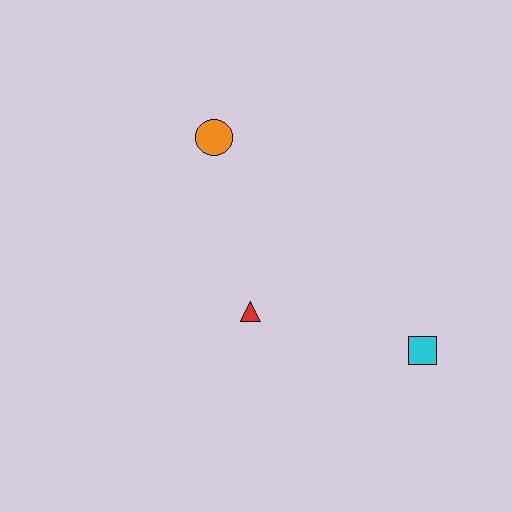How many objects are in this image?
There are 3 objects.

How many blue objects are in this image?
There are no blue objects.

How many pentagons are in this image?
There are no pentagons.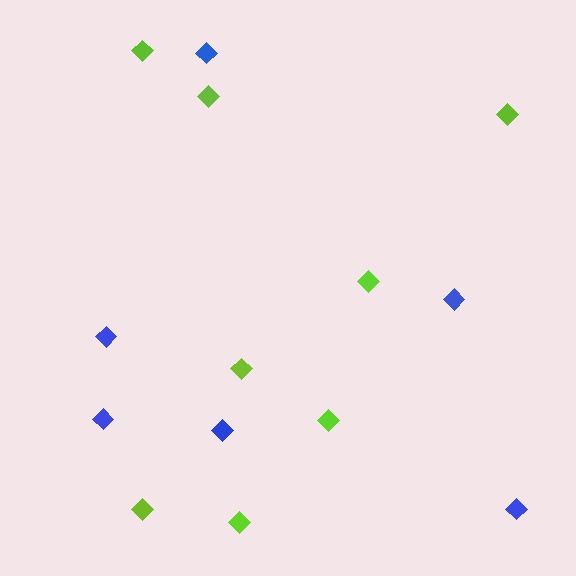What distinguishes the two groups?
There are 2 groups: one group of lime diamonds (8) and one group of blue diamonds (6).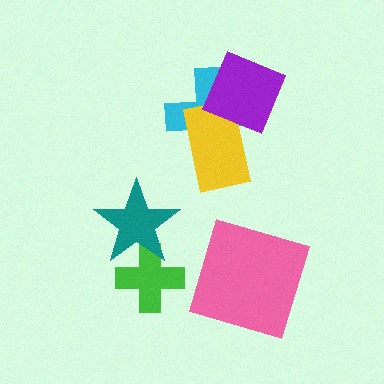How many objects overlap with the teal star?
1 object overlaps with the teal star.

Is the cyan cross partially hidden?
Yes, it is partially covered by another shape.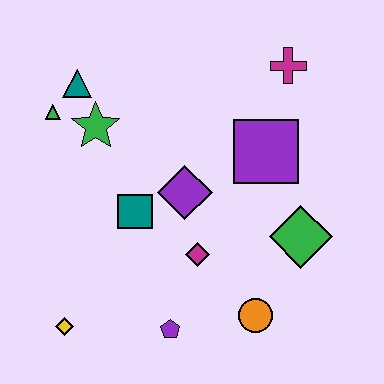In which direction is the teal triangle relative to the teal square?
The teal triangle is above the teal square.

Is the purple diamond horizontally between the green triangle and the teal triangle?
No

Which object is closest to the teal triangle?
The green triangle is closest to the teal triangle.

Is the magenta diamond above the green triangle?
No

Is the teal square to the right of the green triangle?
Yes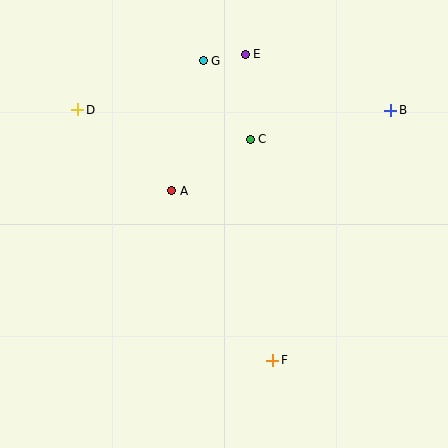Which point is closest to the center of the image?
Point A at (172, 191) is closest to the center.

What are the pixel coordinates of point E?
Point E is at (245, 54).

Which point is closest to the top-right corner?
Point B is closest to the top-right corner.